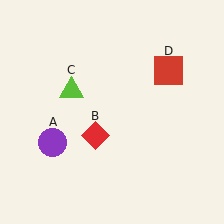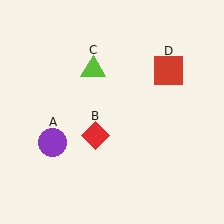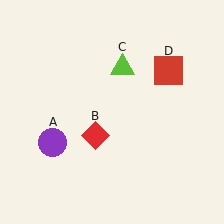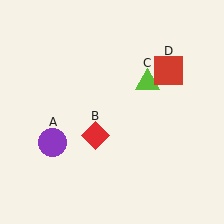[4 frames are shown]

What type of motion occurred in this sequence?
The lime triangle (object C) rotated clockwise around the center of the scene.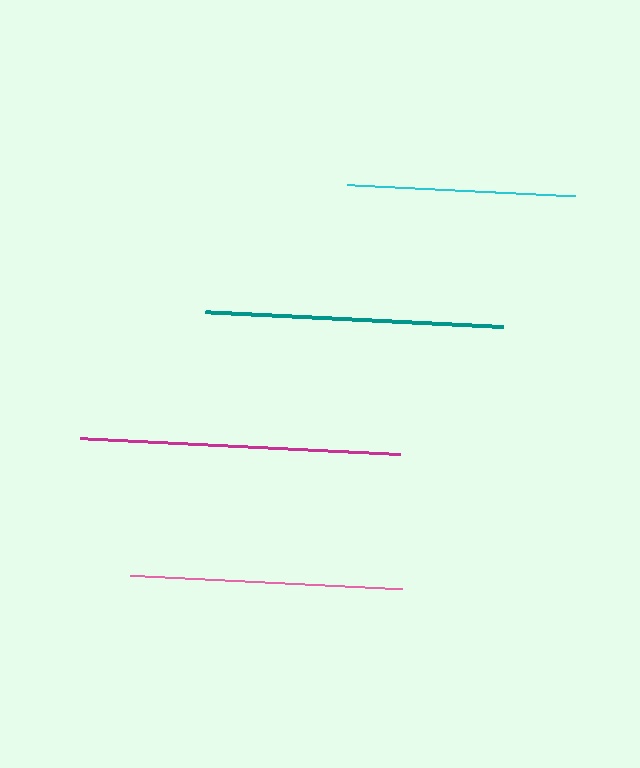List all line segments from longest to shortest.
From longest to shortest: magenta, teal, pink, cyan.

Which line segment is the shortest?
The cyan line is the shortest at approximately 228 pixels.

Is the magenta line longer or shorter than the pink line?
The magenta line is longer than the pink line.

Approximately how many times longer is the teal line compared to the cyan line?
The teal line is approximately 1.3 times the length of the cyan line.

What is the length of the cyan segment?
The cyan segment is approximately 228 pixels long.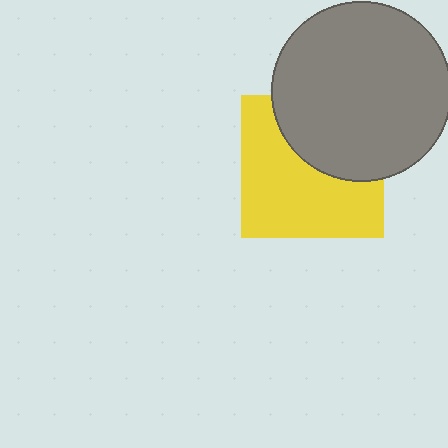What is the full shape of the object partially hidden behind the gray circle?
The partially hidden object is a yellow square.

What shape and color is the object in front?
The object in front is a gray circle.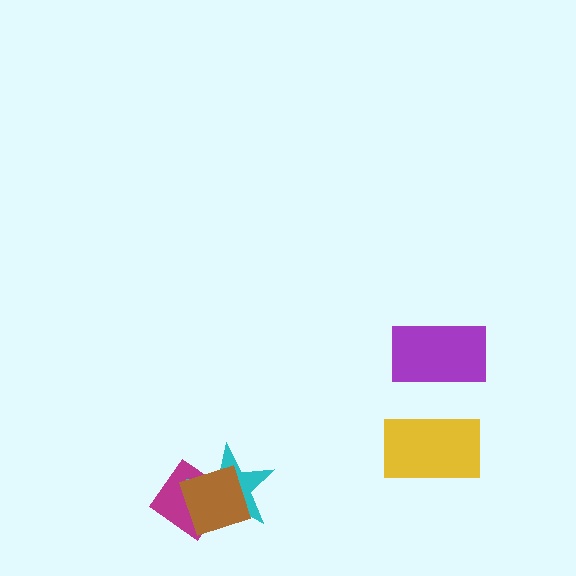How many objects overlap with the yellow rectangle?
0 objects overlap with the yellow rectangle.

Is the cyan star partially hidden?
Yes, it is partially covered by another shape.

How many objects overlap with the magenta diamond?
2 objects overlap with the magenta diamond.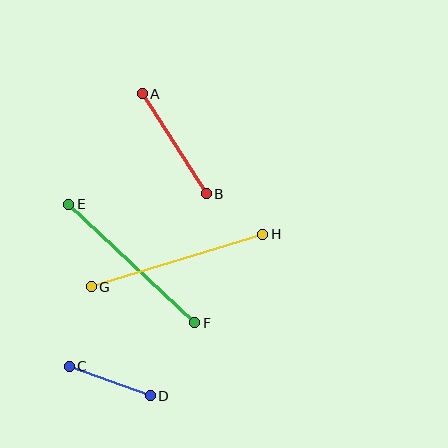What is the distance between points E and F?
The distance is approximately 173 pixels.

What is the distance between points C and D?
The distance is approximately 86 pixels.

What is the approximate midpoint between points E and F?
The midpoint is at approximately (132, 263) pixels.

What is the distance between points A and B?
The distance is approximately 119 pixels.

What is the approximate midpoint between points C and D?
The midpoint is at approximately (110, 381) pixels.